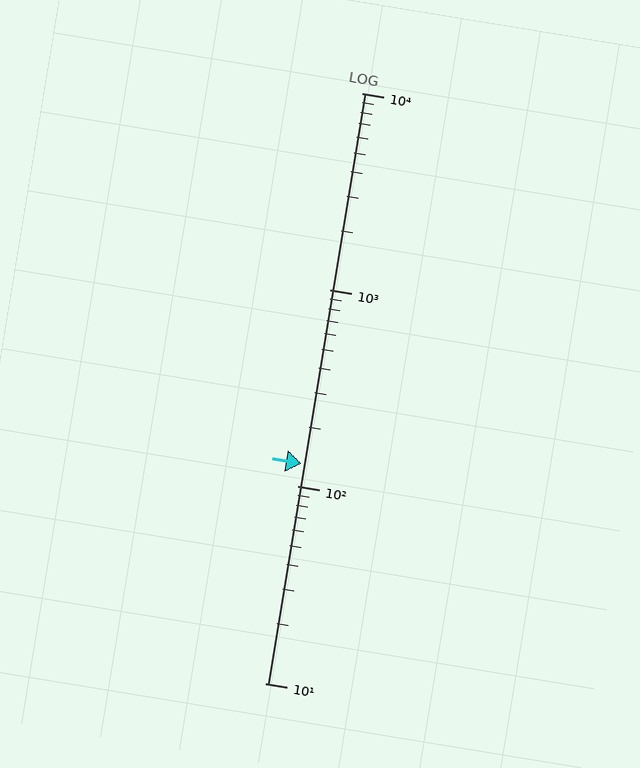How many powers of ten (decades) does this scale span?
The scale spans 3 decades, from 10 to 10000.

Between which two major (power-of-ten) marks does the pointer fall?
The pointer is between 100 and 1000.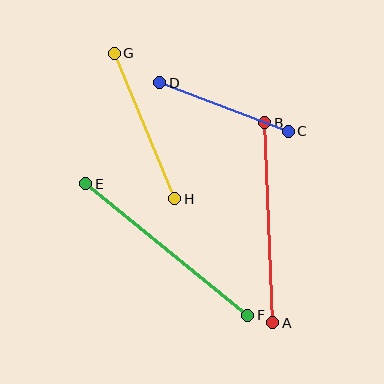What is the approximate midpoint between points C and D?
The midpoint is at approximately (224, 107) pixels.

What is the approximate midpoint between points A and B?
The midpoint is at approximately (269, 223) pixels.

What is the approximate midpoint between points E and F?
The midpoint is at approximately (167, 249) pixels.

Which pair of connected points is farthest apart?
Points E and F are farthest apart.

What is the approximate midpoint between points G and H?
The midpoint is at approximately (145, 126) pixels.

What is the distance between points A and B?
The distance is approximately 200 pixels.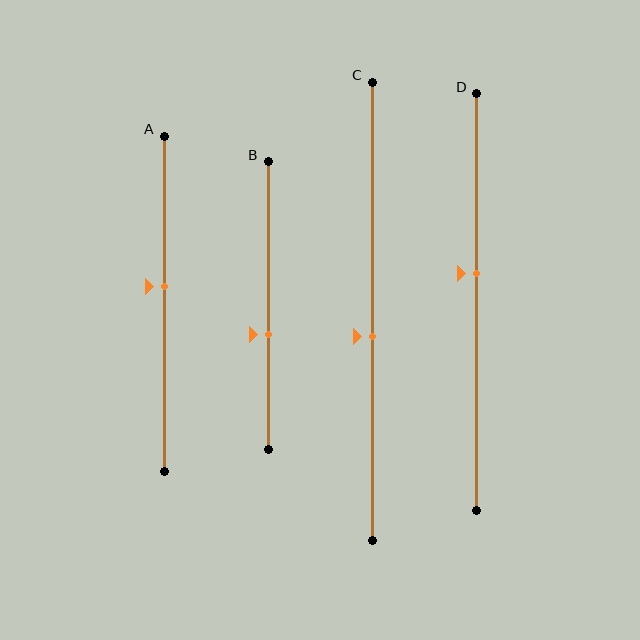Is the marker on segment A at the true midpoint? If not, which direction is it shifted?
No, the marker on segment A is shifted upward by about 5% of the segment length.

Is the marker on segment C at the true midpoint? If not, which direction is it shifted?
No, the marker on segment C is shifted downward by about 6% of the segment length.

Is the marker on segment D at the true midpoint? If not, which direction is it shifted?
No, the marker on segment D is shifted upward by about 7% of the segment length.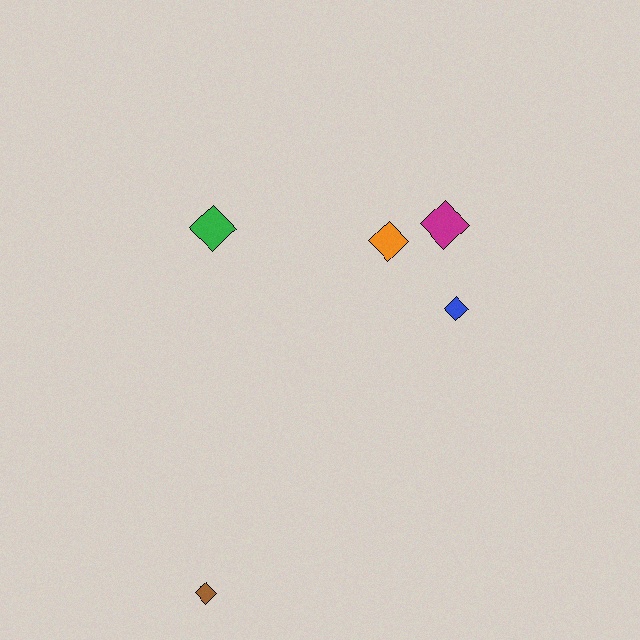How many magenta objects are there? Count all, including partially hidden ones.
There is 1 magenta object.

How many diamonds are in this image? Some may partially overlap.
There are 5 diamonds.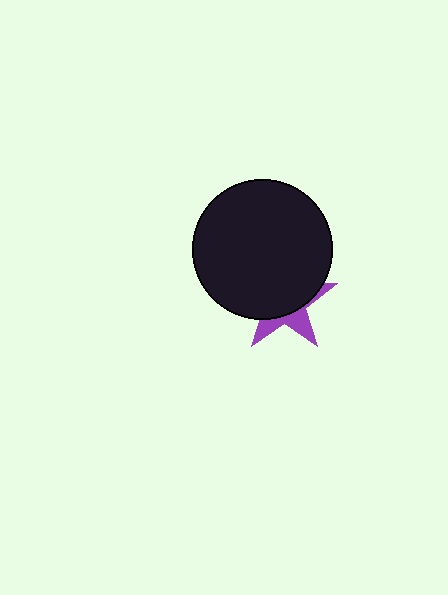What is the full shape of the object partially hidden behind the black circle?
The partially hidden object is a purple star.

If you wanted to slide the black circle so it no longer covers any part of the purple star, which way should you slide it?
Slide it up — that is the most direct way to separate the two shapes.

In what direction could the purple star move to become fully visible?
The purple star could move down. That would shift it out from behind the black circle entirely.